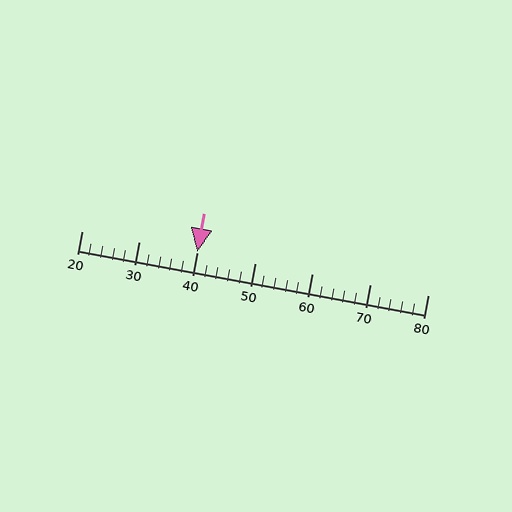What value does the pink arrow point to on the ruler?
The pink arrow points to approximately 40.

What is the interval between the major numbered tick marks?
The major tick marks are spaced 10 units apart.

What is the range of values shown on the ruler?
The ruler shows values from 20 to 80.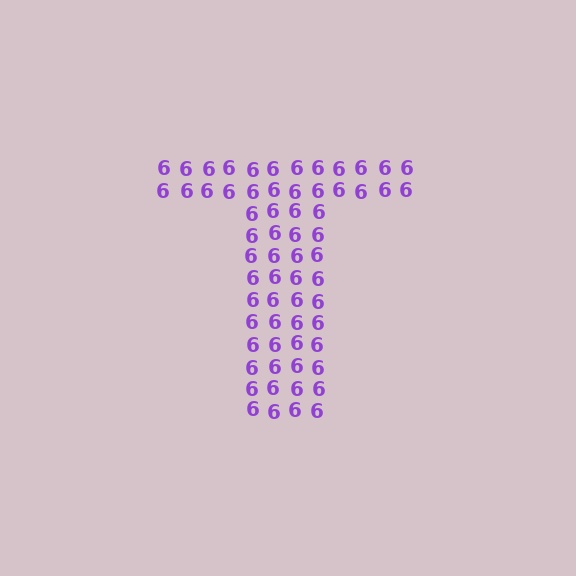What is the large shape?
The large shape is the letter T.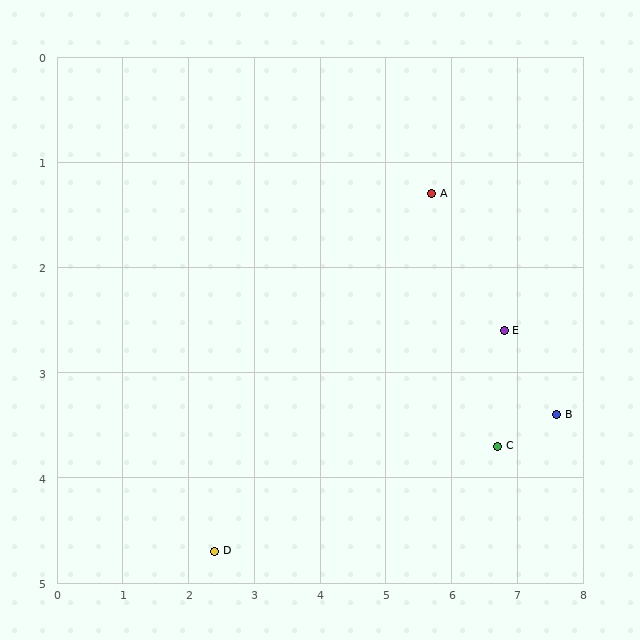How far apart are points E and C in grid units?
Points E and C are about 1.1 grid units apart.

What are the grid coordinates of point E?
Point E is at approximately (6.8, 2.6).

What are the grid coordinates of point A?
Point A is at approximately (5.7, 1.3).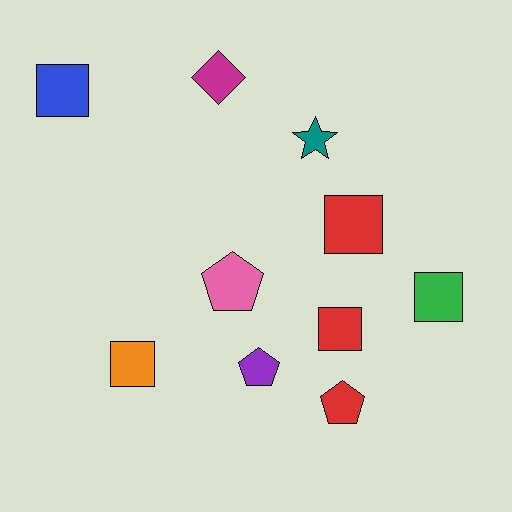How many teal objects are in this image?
There is 1 teal object.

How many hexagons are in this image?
There are no hexagons.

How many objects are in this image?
There are 10 objects.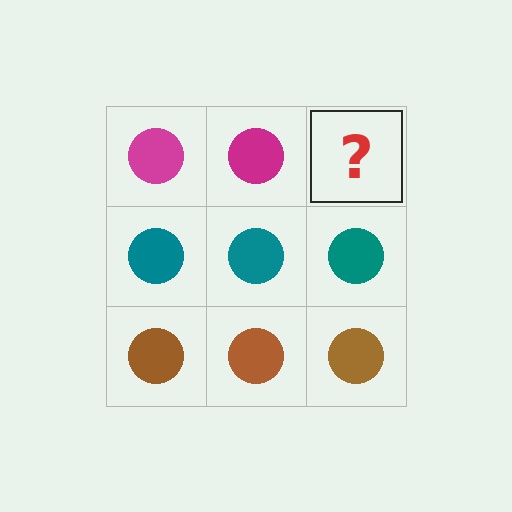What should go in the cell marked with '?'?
The missing cell should contain a magenta circle.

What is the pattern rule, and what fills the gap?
The rule is that each row has a consistent color. The gap should be filled with a magenta circle.